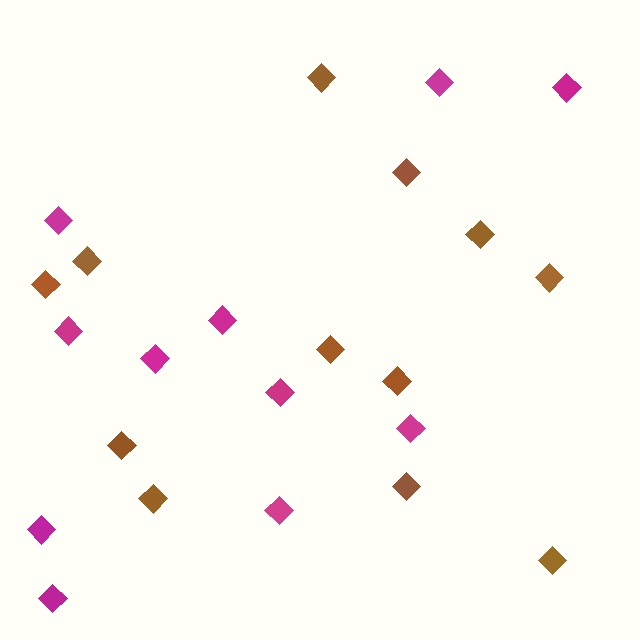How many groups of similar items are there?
There are 2 groups: one group of magenta diamonds (11) and one group of brown diamonds (12).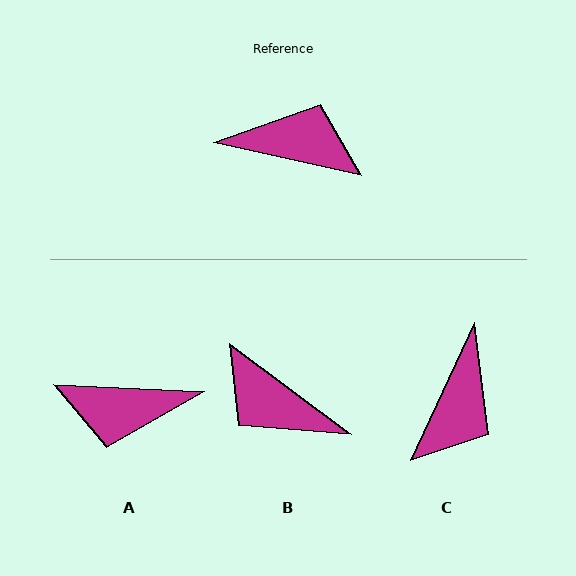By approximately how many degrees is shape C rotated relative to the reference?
Approximately 102 degrees clockwise.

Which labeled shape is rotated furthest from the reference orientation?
A, about 170 degrees away.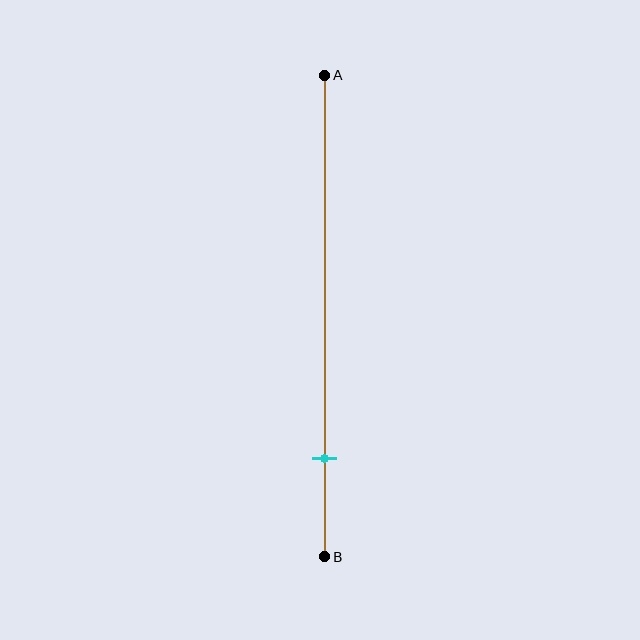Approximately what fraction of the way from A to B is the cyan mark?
The cyan mark is approximately 80% of the way from A to B.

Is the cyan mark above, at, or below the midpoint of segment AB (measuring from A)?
The cyan mark is below the midpoint of segment AB.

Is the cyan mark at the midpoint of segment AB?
No, the mark is at about 80% from A, not at the 50% midpoint.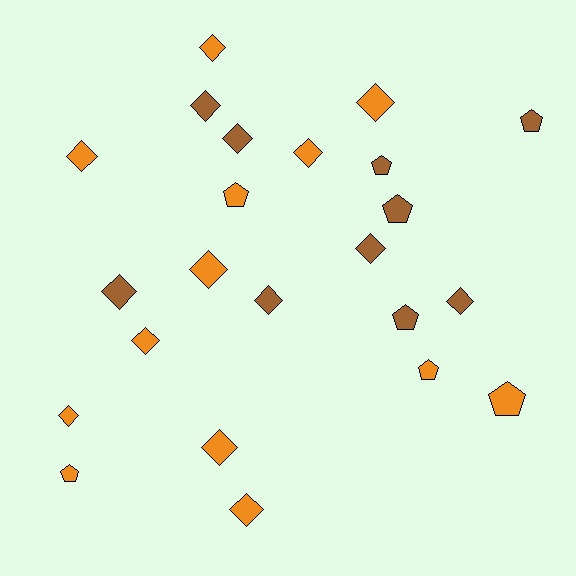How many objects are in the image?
There are 23 objects.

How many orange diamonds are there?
There are 9 orange diamonds.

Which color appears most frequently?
Orange, with 13 objects.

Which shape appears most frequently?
Diamond, with 15 objects.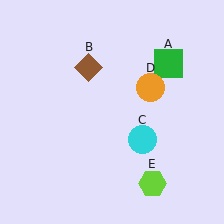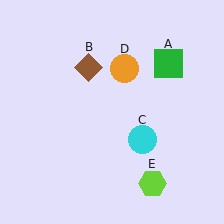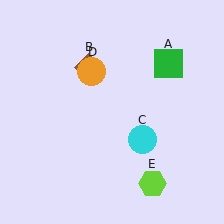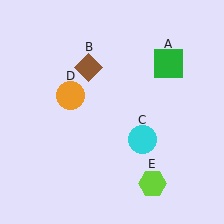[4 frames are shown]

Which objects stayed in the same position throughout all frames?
Green square (object A) and brown diamond (object B) and cyan circle (object C) and lime hexagon (object E) remained stationary.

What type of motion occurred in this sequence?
The orange circle (object D) rotated counterclockwise around the center of the scene.